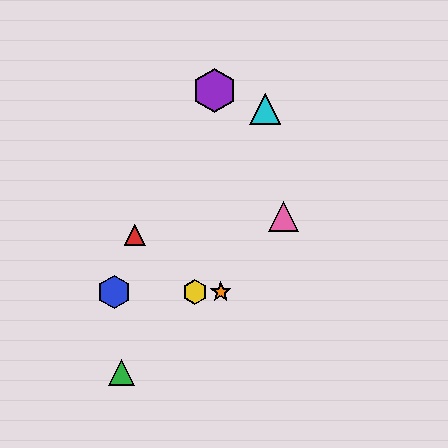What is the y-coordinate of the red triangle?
The red triangle is at y≈235.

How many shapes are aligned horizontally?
3 shapes (the blue hexagon, the yellow hexagon, the orange star) are aligned horizontally.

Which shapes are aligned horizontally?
The blue hexagon, the yellow hexagon, the orange star are aligned horizontally.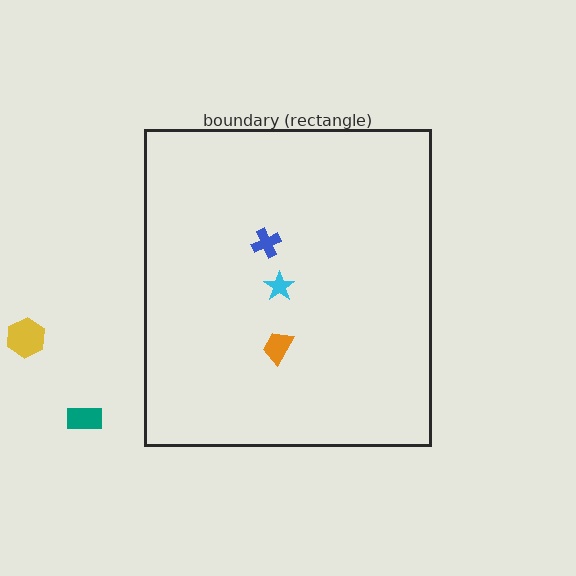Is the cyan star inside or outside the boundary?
Inside.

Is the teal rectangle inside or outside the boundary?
Outside.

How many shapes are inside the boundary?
3 inside, 2 outside.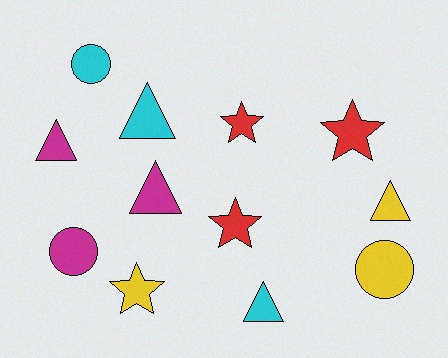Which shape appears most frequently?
Triangle, with 5 objects.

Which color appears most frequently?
Red, with 3 objects.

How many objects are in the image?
There are 12 objects.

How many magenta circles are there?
There is 1 magenta circle.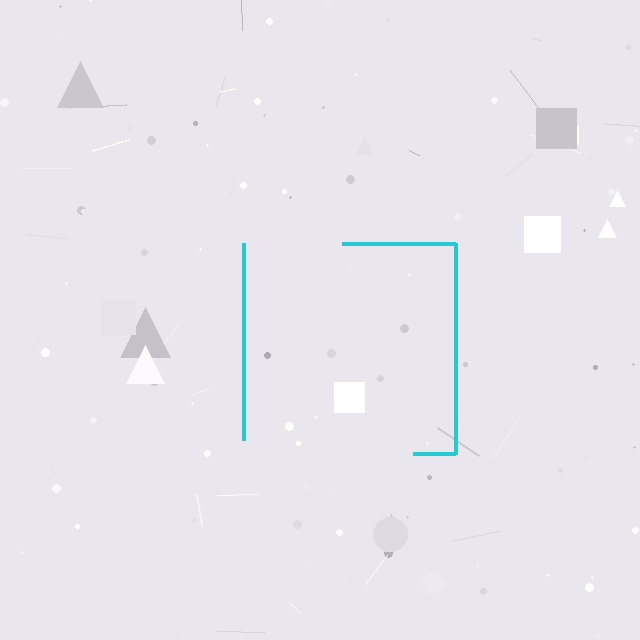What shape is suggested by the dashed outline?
The dashed outline suggests a square.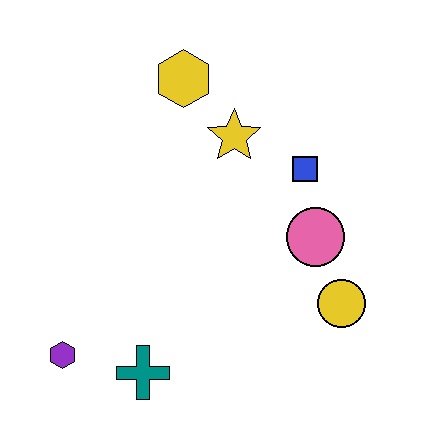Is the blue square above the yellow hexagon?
No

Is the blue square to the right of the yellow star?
Yes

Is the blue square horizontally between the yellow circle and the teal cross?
Yes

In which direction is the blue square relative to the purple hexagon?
The blue square is to the right of the purple hexagon.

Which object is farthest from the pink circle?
The purple hexagon is farthest from the pink circle.